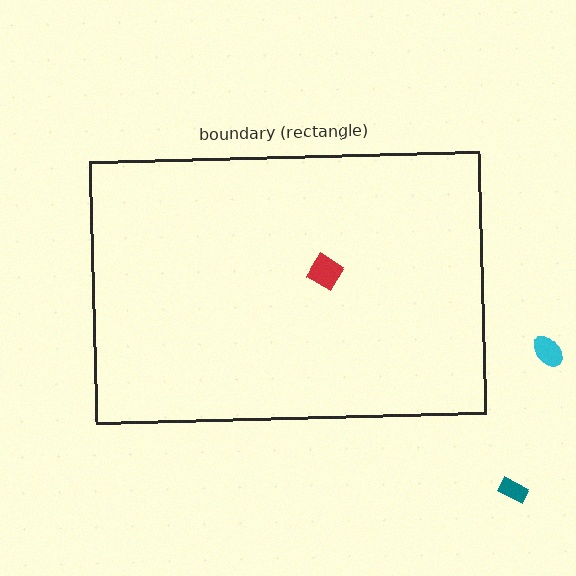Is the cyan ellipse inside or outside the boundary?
Outside.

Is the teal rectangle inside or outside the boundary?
Outside.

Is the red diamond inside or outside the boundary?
Inside.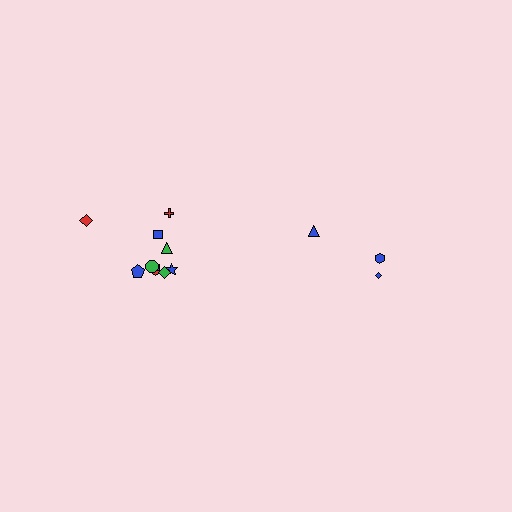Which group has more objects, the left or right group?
The left group.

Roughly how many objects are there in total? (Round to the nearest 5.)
Roughly 15 objects in total.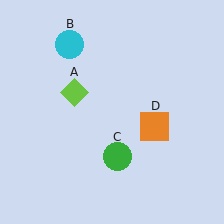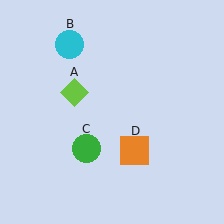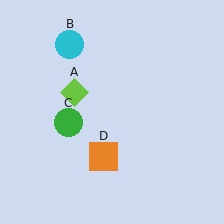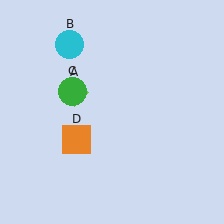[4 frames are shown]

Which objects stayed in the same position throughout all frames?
Lime diamond (object A) and cyan circle (object B) remained stationary.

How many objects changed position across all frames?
2 objects changed position: green circle (object C), orange square (object D).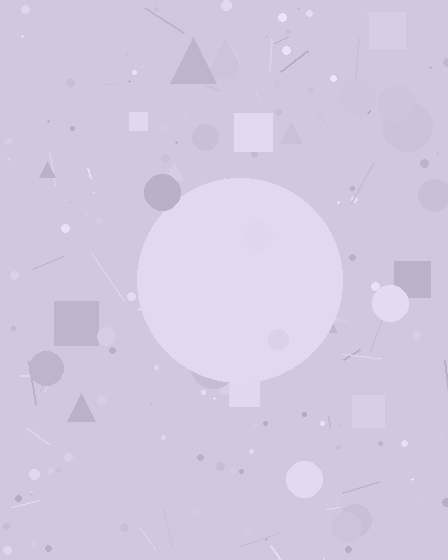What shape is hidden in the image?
A circle is hidden in the image.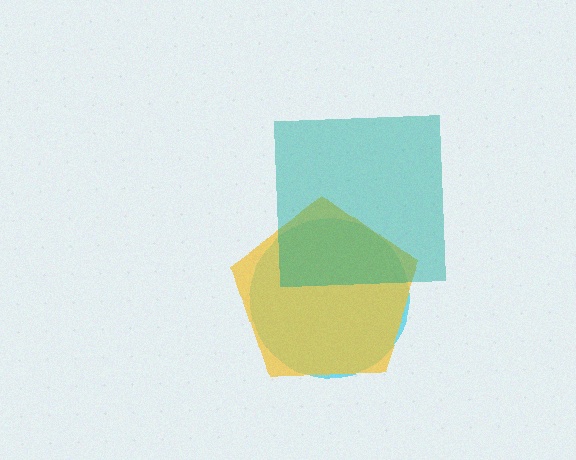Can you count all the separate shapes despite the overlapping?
Yes, there are 3 separate shapes.